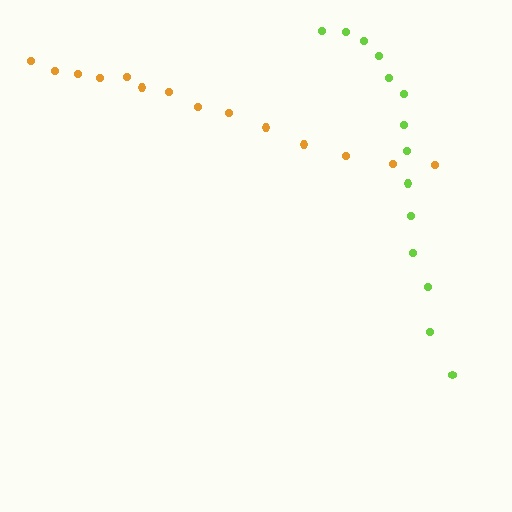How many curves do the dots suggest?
There are 2 distinct paths.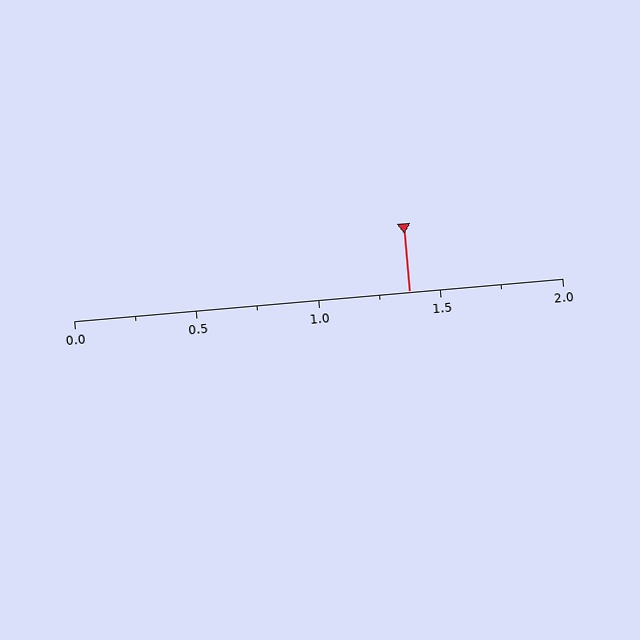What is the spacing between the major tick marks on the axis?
The major ticks are spaced 0.5 apart.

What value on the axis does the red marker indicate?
The marker indicates approximately 1.38.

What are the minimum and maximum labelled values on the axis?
The axis runs from 0.0 to 2.0.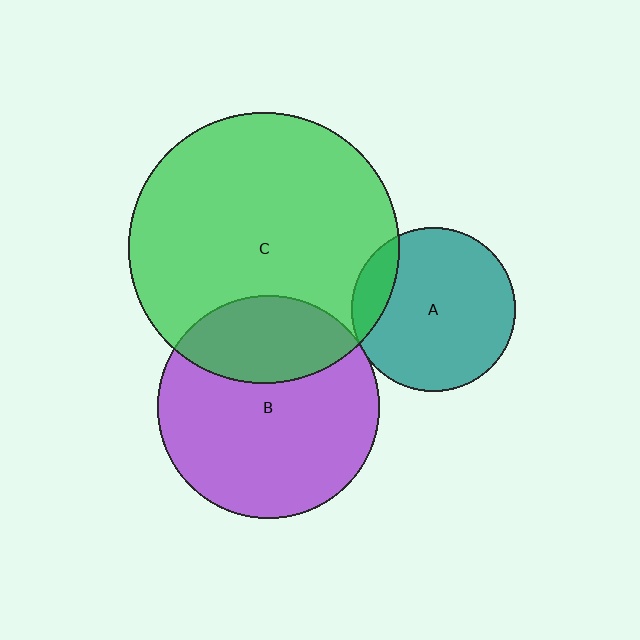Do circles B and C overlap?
Yes.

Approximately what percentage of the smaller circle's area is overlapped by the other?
Approximately 30%.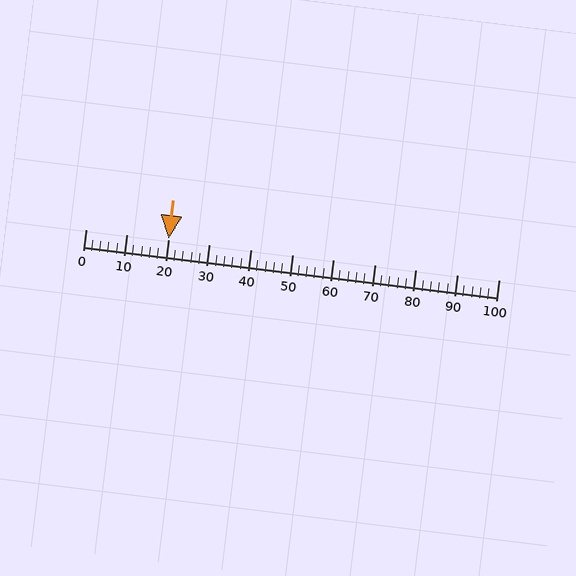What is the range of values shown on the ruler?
The ruler shows values from 0 to 100.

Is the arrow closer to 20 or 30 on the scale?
The arrow is closer to 20.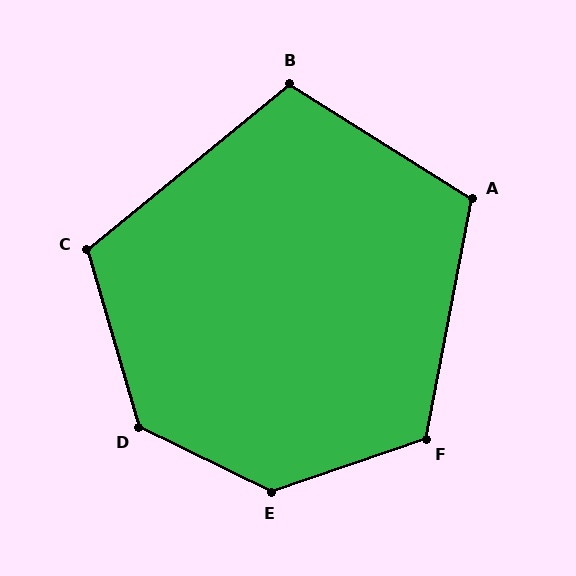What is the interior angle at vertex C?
Approximately 113 degrees (obtuse).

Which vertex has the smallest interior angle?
B, at approximately 108 degrees.